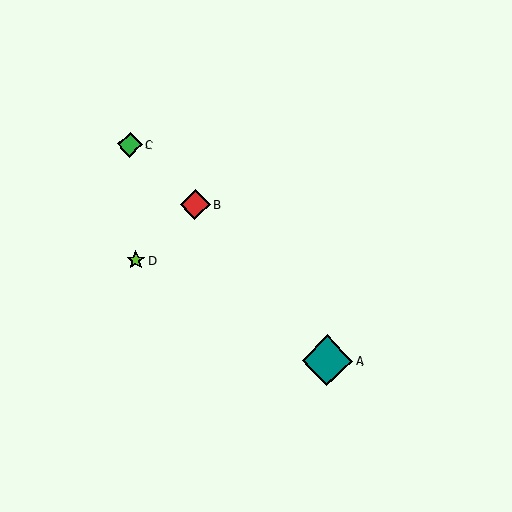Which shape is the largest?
The teal diamond (labeled A) is the largest.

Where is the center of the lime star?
The center of the lime star is at (135, 260).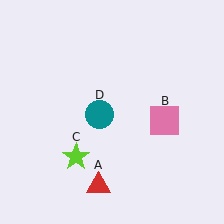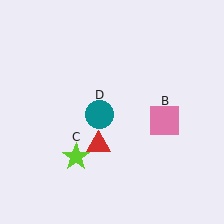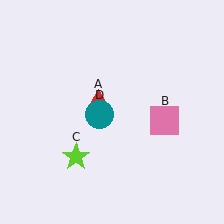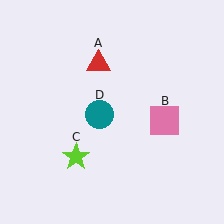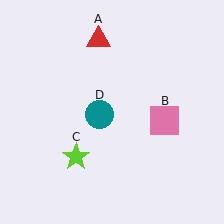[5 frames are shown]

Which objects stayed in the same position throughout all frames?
Pink square (object B) and lime star (object C) and teal circle (object D) remained stationary.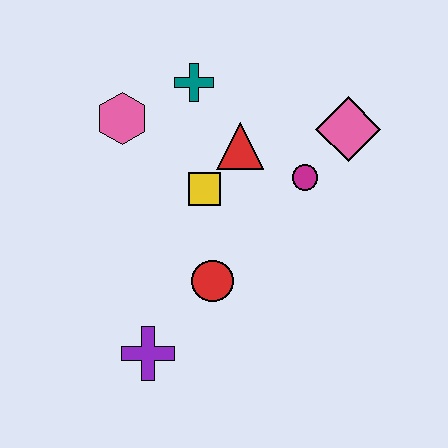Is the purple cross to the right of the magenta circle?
No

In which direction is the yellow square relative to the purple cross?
The yellow square is above the purple cross.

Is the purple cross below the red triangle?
Yes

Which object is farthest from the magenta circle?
The purple cross is farthest from the magenta circle.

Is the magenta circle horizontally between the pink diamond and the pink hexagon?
Yes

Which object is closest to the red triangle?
The yellow square is closest to the red triangle.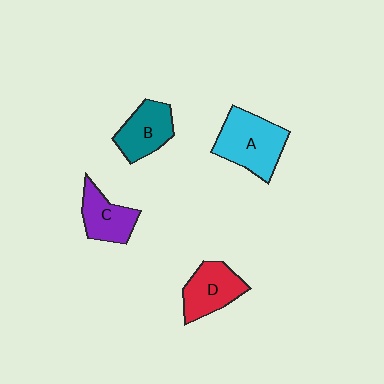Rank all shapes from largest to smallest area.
From largest to smallest: A (cyan), D (red), B (teal), C (purple).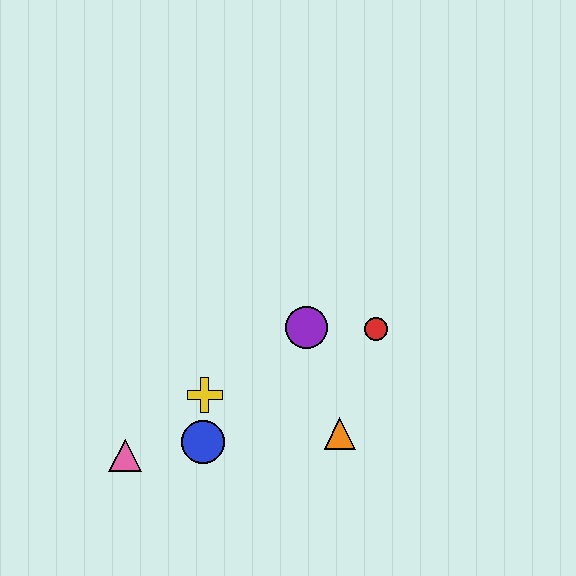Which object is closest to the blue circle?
The yellow cross is closest to the blue circle.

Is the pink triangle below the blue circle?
Yes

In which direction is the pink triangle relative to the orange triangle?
The pink triangle is to the left of the orange triangle.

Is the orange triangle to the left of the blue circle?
No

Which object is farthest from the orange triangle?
The pink triangle is farthest from the orange triangle.